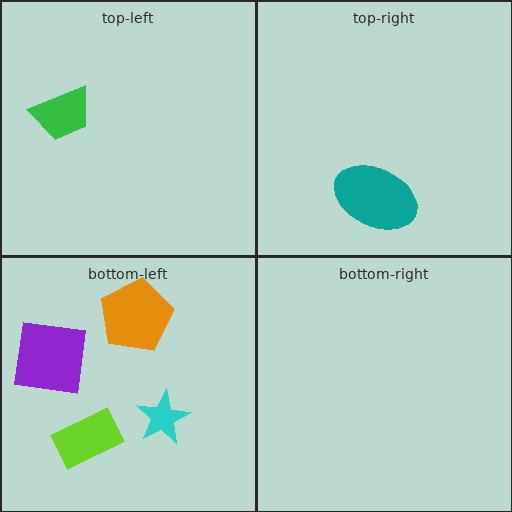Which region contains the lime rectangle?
The bottom-left region.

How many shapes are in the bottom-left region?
4.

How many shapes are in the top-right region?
1.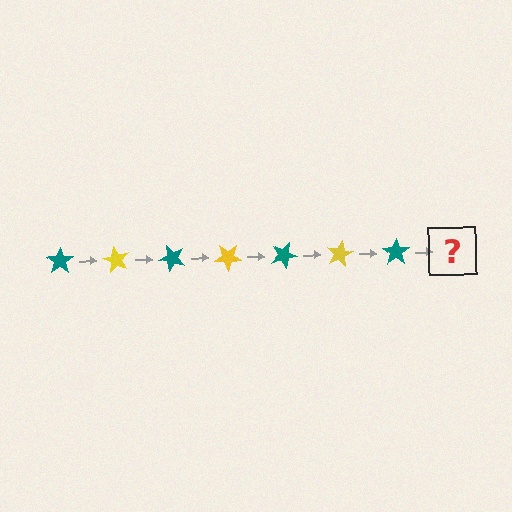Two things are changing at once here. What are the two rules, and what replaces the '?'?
The two rules are that it rotates 60 degrees each step and the color cycles through teal and yellow. The '?' should be a yellow star, rotated 420 degrees from the start.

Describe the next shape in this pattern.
It should be a yellow star, rotated 420 degrees from the start.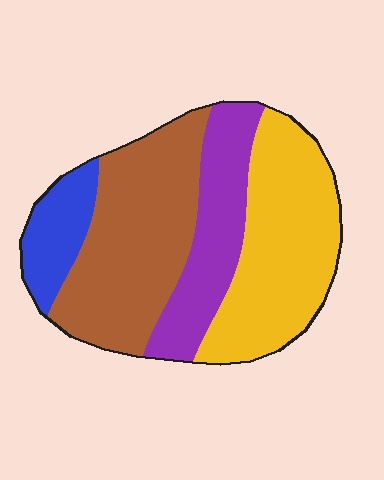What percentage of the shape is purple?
Purple covers 20% of the shape.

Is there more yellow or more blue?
Yellow.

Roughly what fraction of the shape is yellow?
Yellow takes up between a third and a half of the shape.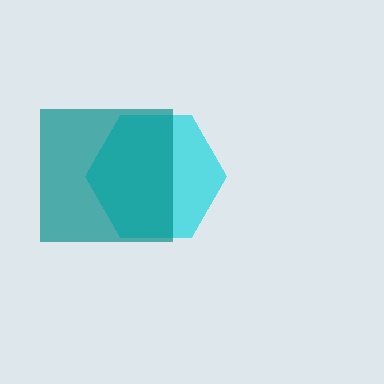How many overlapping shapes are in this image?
There are 2 overlapping shapes in the image.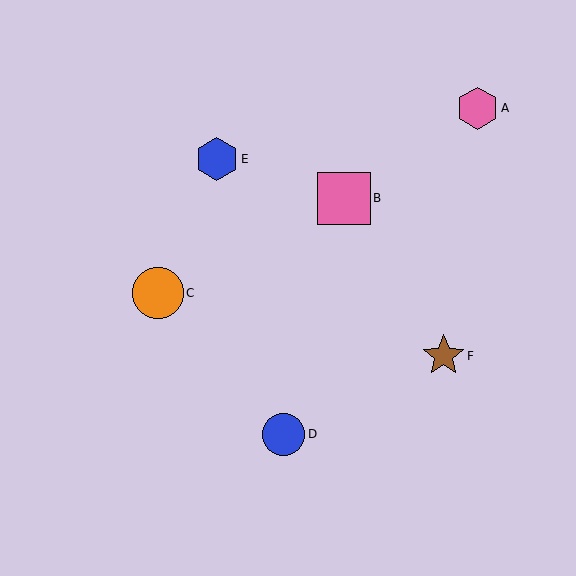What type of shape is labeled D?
Shape D is a blue circle.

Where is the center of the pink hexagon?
The center of the pink hexagon is at (477, 108).